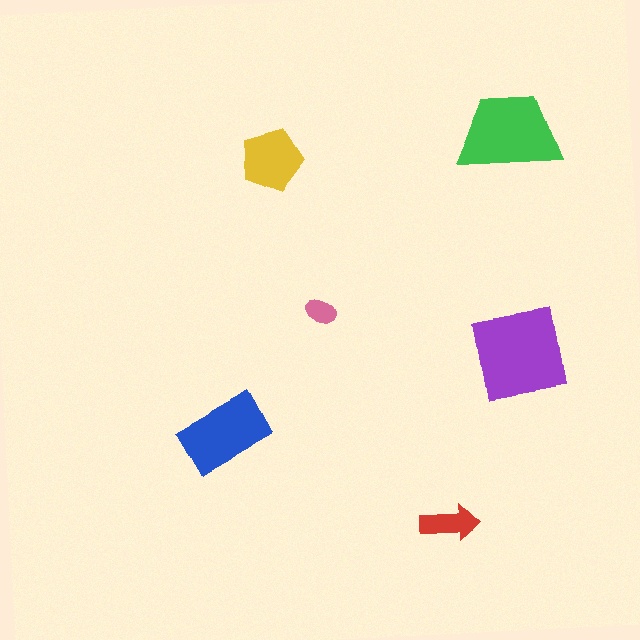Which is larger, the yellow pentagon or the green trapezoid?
The green trapezoid.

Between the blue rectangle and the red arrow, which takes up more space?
The blue rectangle.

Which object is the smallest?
The pink ellipse.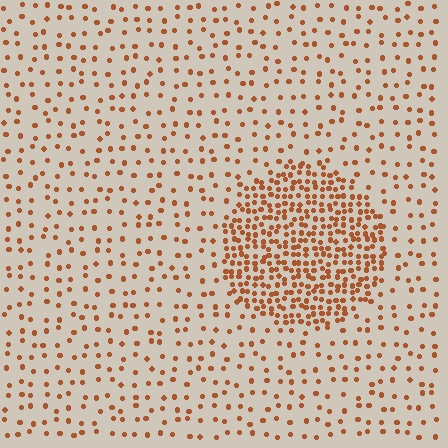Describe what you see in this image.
The image contains small brown elements arranged at two different densities. A circle-shaped region is visible where the elements are more densely packed than the surrounding area.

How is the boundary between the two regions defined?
The boundary is defined by a change in element density (approximately 3.1x ratio). All elements are the same color, size, and shape.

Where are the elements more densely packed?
The elements are more densely packed inside the circle boundary.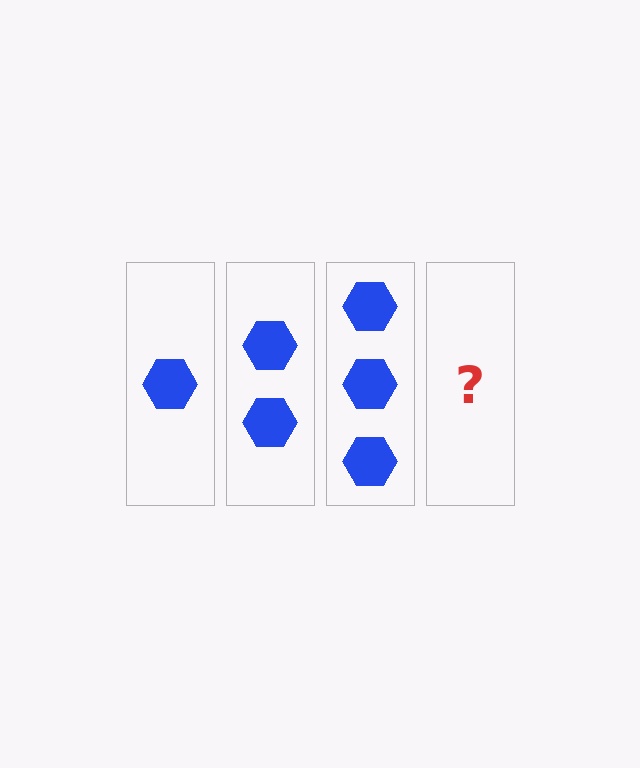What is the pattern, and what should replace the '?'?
The pattern is that each step adds one more hexagon. The '?' should be 4 hexagons.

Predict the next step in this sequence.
The next step is 4 hexagons.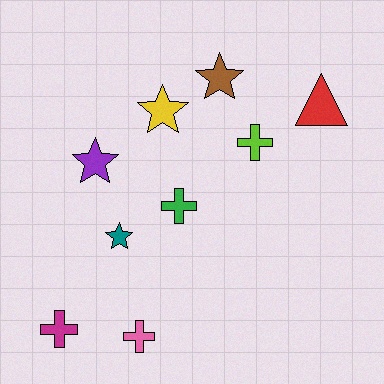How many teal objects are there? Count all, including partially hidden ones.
There is 1 teal object.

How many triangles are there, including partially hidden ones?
There is 1 triangle.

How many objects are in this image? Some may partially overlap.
There are 9 objects.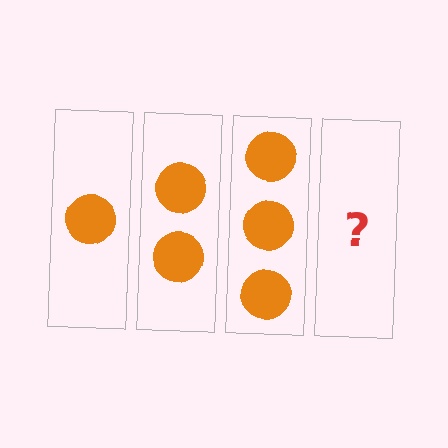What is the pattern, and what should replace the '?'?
The pattern is that each step adds one more circle. The '?' should be 4 circles.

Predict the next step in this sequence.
The next step is 4 circles.